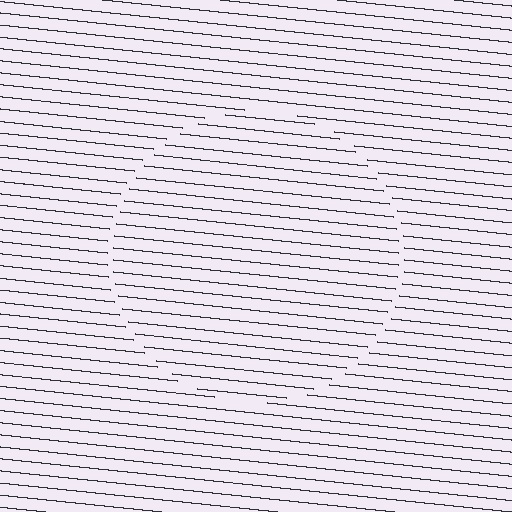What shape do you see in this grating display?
An illusory circle. The interior of the shape contains the same grating, shifted by half a period — the contour is defined by the phase discontinuity where line-ends from the inner and outer gratings abut.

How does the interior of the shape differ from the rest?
The interior of the shape contains the same grating, shifted by half a period — the contour is defined by the phase discontinuity where line-ends from the inner and outer gratings abut.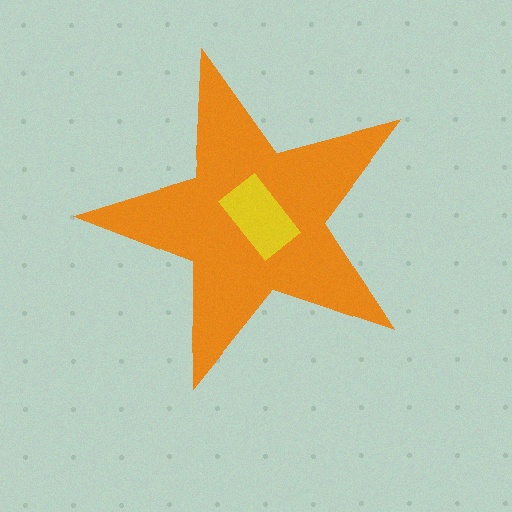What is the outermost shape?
The orange star.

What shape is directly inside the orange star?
The yellow rectangle.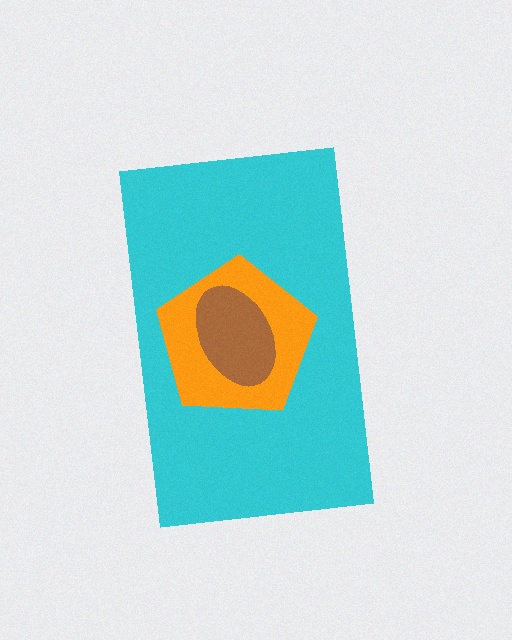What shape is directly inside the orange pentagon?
The brown ellipse.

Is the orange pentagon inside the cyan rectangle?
Yes.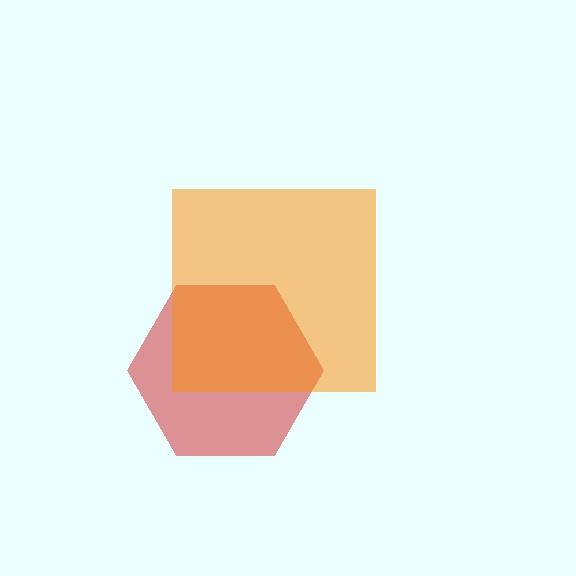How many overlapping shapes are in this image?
There are 2 overlapping shapes in the image.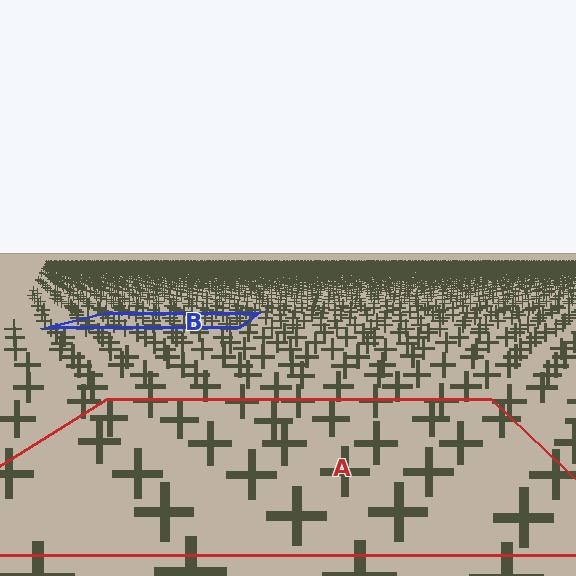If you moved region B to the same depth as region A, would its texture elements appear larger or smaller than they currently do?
They would appear larger. At a closer depth, the same texture elements are projected at a bigger on-screen size.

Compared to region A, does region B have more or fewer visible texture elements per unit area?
Region B has more texture elements per unit area — they are packed more densely because it is farther away.